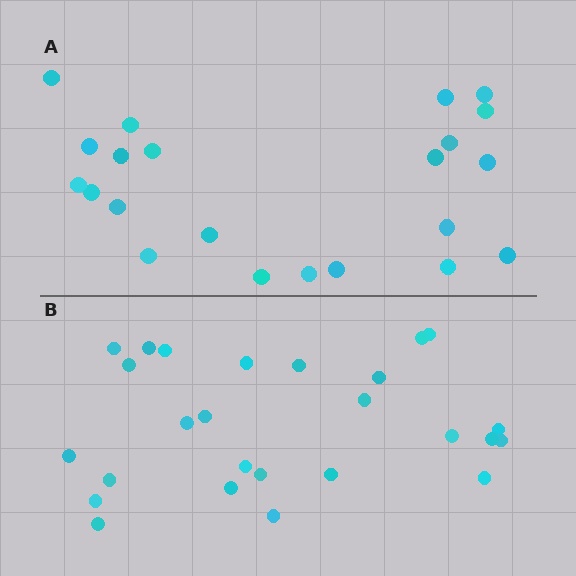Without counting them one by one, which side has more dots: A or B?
Region B (the bottom region) has more dots.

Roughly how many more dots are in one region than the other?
Region B has about 4 more dots than region A.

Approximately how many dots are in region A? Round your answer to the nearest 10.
About 20 dots. (The exact count is 22, which rounds to 20.)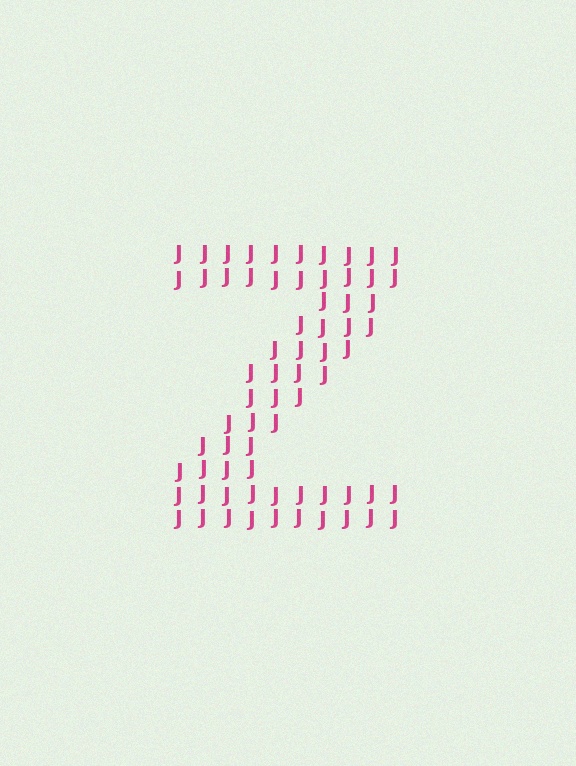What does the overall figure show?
The overall figure shows the letter Z.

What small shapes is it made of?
It is made of small letter J's.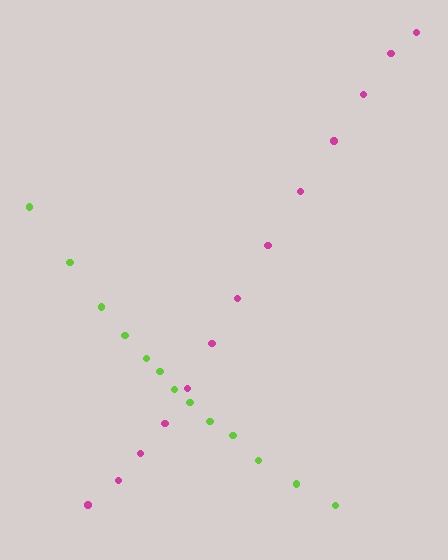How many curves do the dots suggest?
There are 2 distinct paths.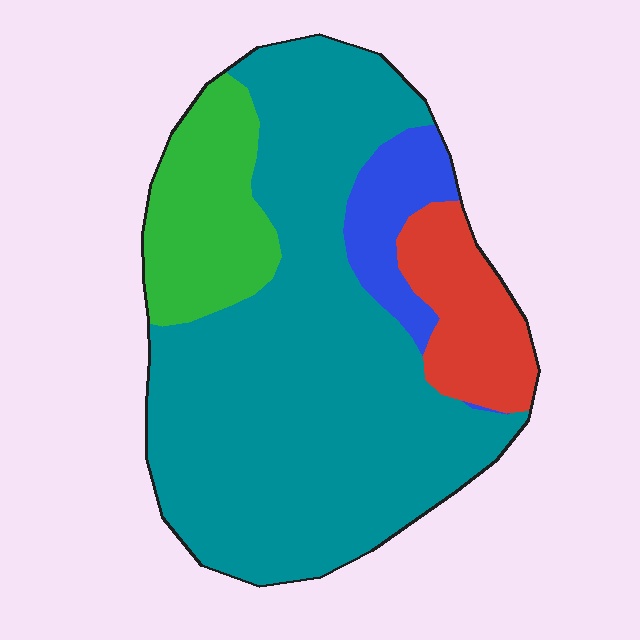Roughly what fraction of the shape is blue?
Blue covers about 10% of the shape.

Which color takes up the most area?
Teal, at roughly 65%.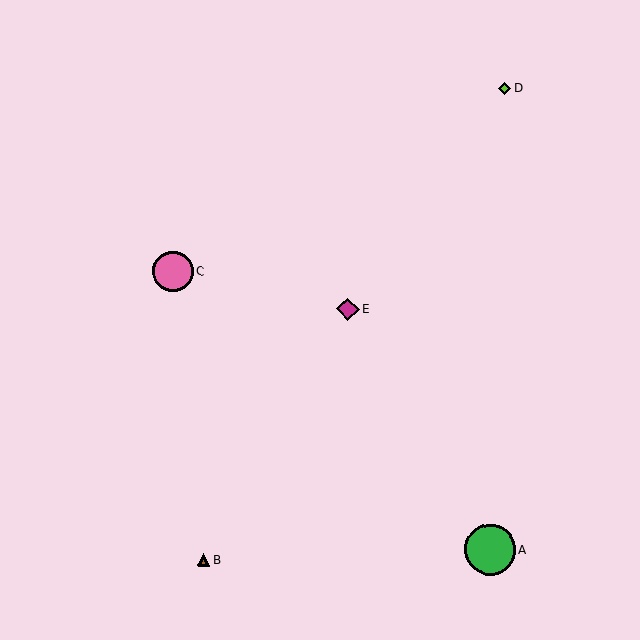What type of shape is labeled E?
Shape E is a magenta diamond.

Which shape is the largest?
The green circle (labeled A) is the largest.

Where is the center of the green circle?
The center of the green circle is at (490, 550).